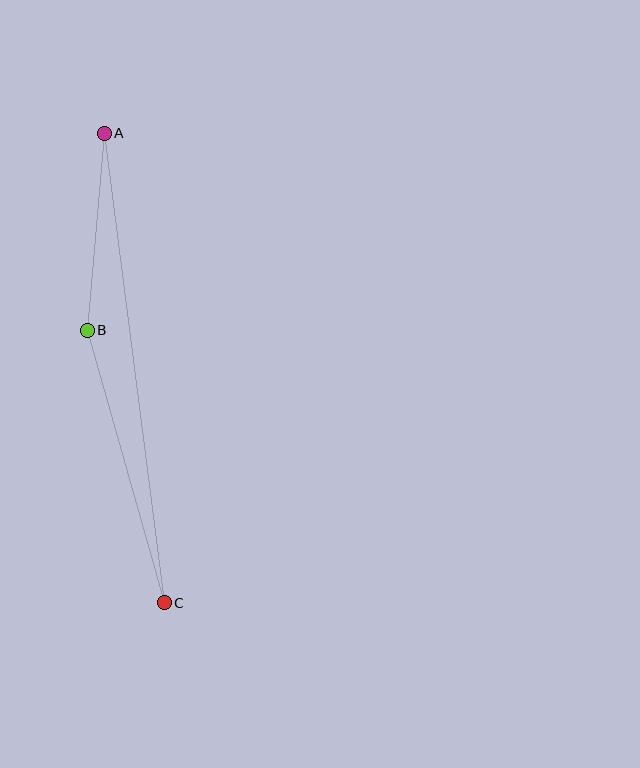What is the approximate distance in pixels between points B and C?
The distance between B and C is approximately 283 pixels.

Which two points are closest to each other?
Points A and B are closest to each other.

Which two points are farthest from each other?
Points A and C are farthest from each other.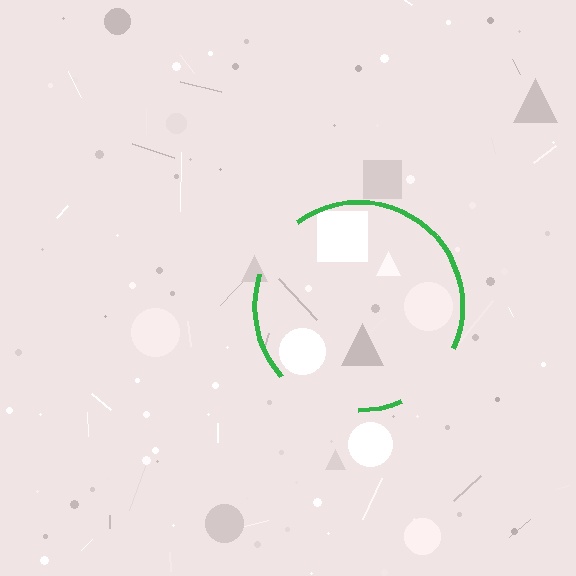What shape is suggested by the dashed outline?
The dashed outline suggests a circle.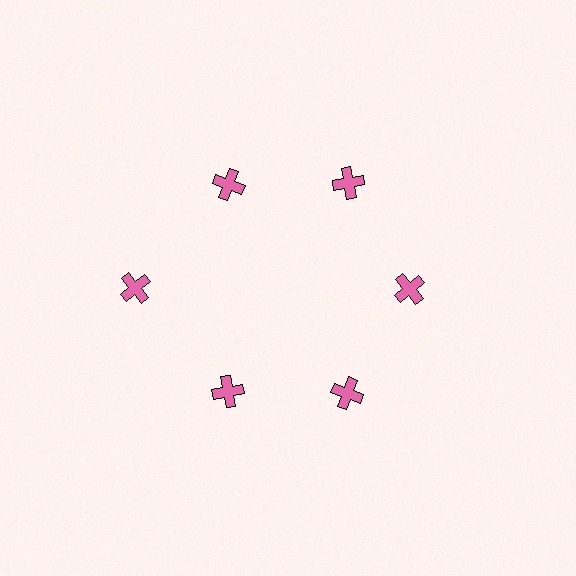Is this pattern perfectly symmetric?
No. The 6 pink crosses are arranged in a ring, but one element near the 9 o'clock position is pushed outward from the center, breaking the 6-fold rotational symmetry.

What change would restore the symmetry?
The symmetry would be restored by moving it inward, back onto the ring so that all 6 crosses sit at equal angles and equal distance from the center.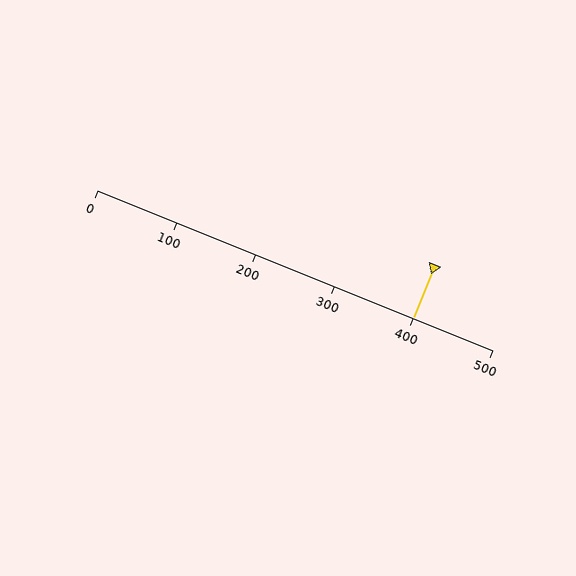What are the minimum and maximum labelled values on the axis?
The axis runs from 0 to 500.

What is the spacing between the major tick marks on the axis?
The major ticks are spaced 100 apart.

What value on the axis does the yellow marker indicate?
The marker indicates approximately 400.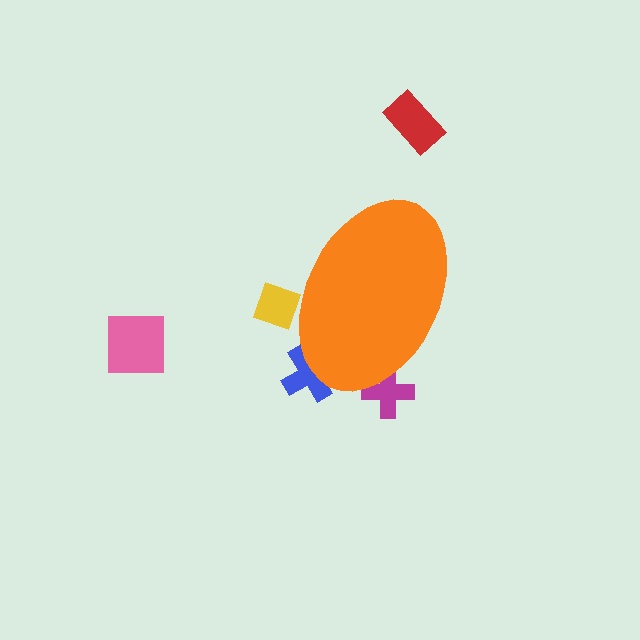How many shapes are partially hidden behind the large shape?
3 shapes are partially hidden.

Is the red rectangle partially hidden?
No, the red rectangle is fully visible.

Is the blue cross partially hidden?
Yes, the blue cross is partially hidden behind the orange ellipse.